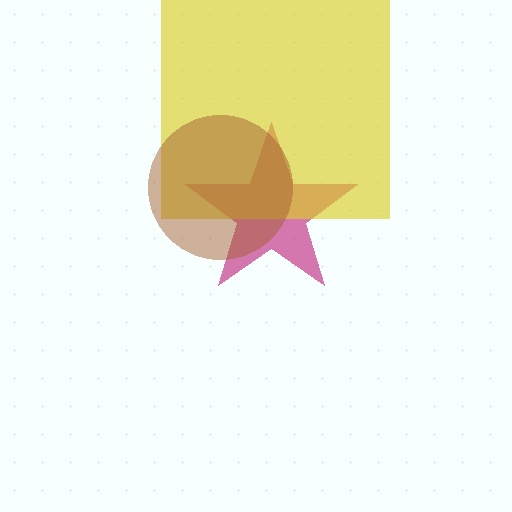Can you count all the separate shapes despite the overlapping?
Yes, there are 3 separate shapes.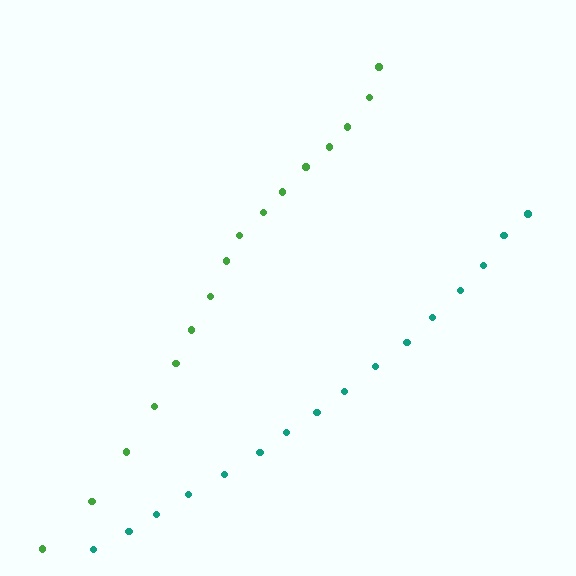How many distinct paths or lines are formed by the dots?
There are 2 distinct paths.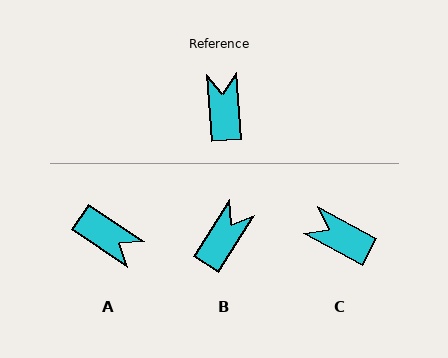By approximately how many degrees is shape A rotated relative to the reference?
Approximately 128 degrees clockwise.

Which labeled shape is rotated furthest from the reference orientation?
A, about 128 degrees away.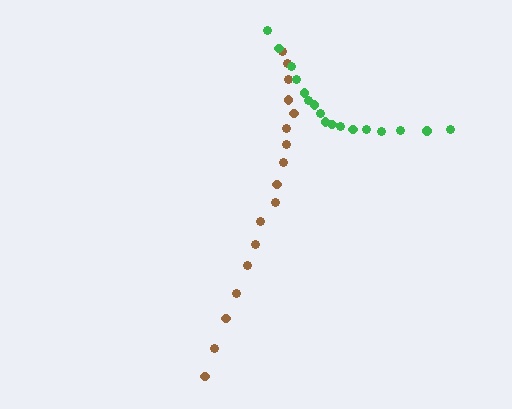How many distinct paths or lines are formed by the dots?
There are 2 distinct paths.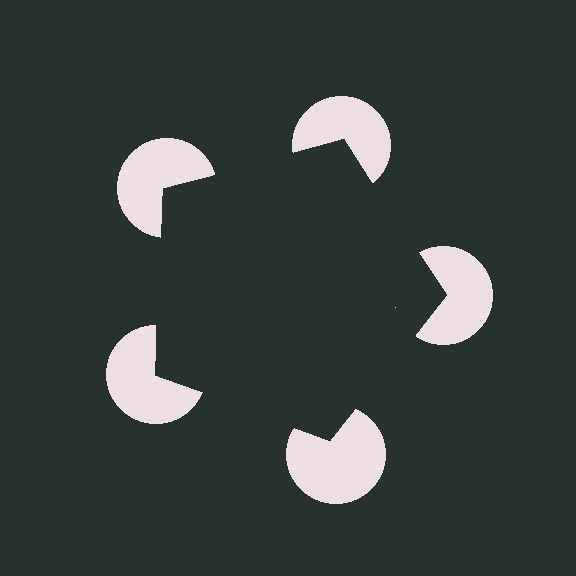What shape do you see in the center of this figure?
An illusory pentagon — its edges are inferred from the aligned wedge cuts in the pac-man discs, not physically drawn.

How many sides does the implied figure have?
5 sides.